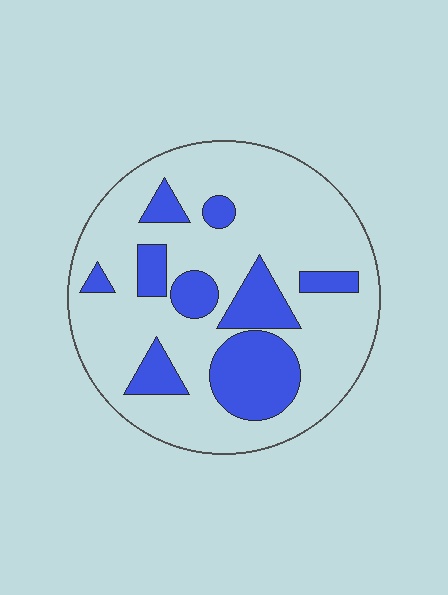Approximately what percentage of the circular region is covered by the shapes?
Approximately 25%.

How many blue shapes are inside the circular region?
9.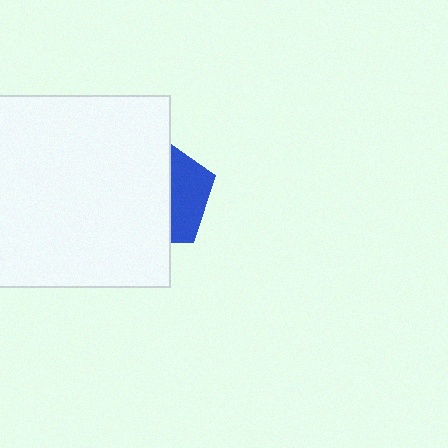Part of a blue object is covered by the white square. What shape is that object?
It is a pentagon.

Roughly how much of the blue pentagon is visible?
A small part of it is visible (roughly 35%).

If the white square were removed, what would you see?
You would see the complete blue pentagon.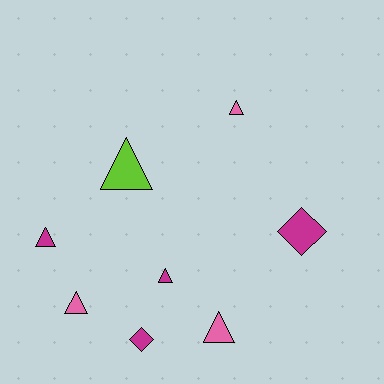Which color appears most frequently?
Magenta, with 4 objects.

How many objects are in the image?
There are 8 objects.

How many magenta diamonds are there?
There are 2 magenta diamonds.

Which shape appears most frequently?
Triangle, with 6 objects.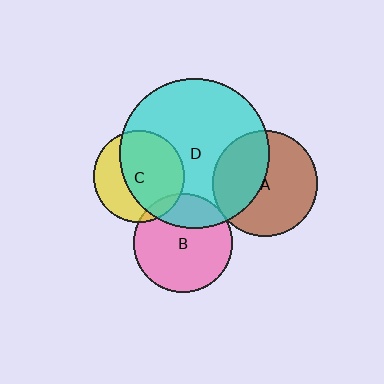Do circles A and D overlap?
Yes.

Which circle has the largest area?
Circle D (cyan).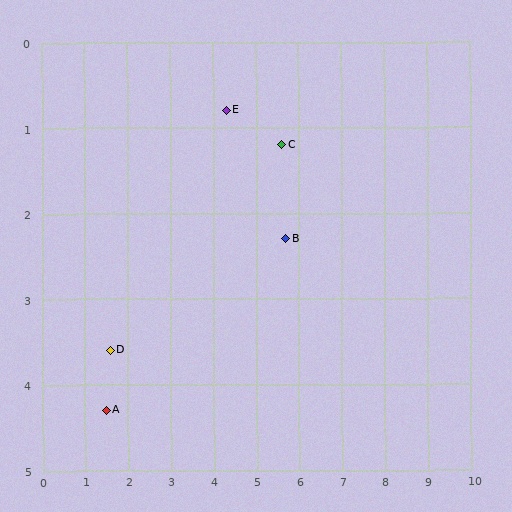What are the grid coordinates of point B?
Point B is at approximately (5.7, 2.3).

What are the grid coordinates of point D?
Point D is at approximately (1.6, 3.6).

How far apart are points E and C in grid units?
Points E and C are about 1.4 grid units apart.